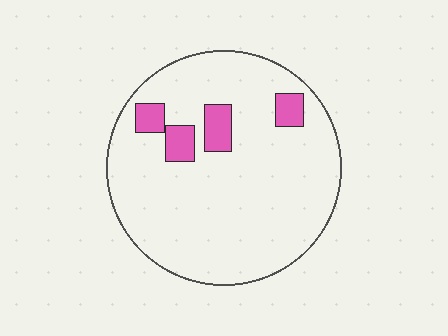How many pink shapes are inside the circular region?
4.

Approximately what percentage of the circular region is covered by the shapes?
Approximately 10%.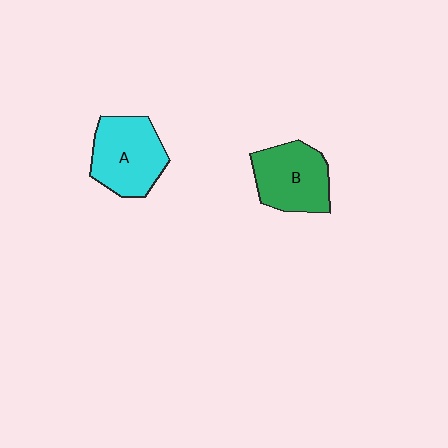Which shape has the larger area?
Shape A (cyan).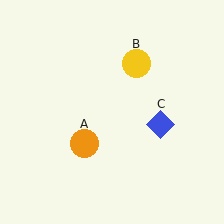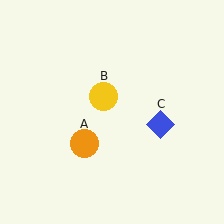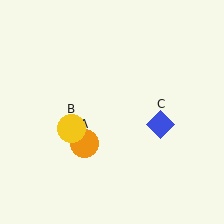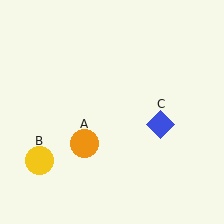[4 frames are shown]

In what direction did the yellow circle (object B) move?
The yellow circle (object B) moved down and to the left.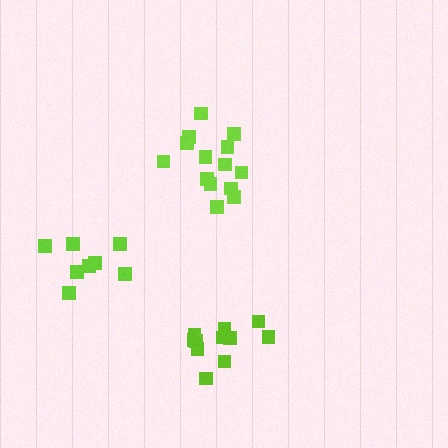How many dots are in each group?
Group 1: 14 dots, Group 2: 8 dots, Group 3: 11 dots (33 total).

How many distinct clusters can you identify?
There are 3 distinct clusters.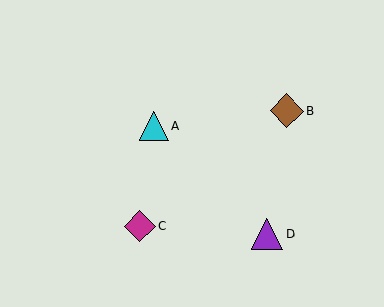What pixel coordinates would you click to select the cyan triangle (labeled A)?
Click at (154, 126) to select the cyan triangle A.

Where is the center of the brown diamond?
The center of the brown diamond is at (287, 111).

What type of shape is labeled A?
Shape A is a cyan triangle.